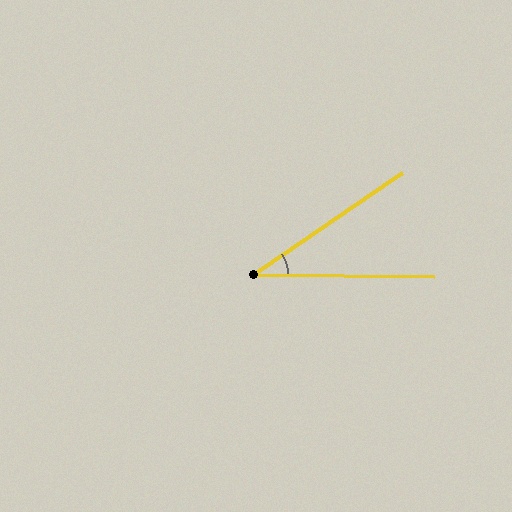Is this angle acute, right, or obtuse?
It is acute.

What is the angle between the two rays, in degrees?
Approximately 35 degrees.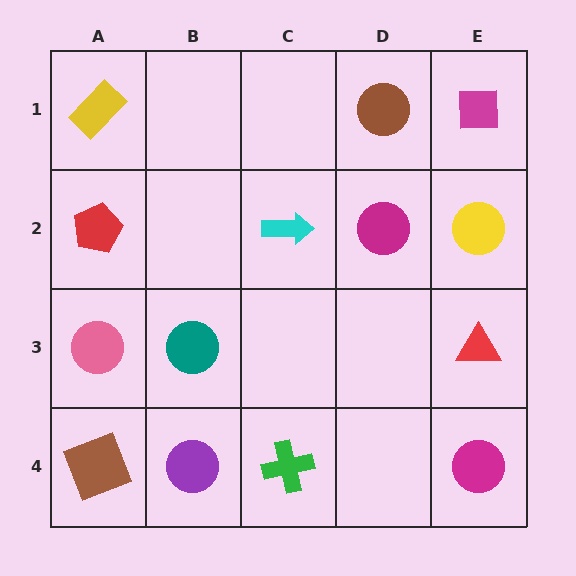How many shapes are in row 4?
4 shapes.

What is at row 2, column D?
A magenta circle.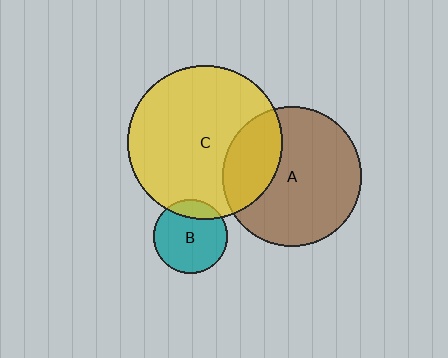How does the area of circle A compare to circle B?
Approximately 3.6 times.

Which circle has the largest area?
Circle C (yellow).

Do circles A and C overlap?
Yes.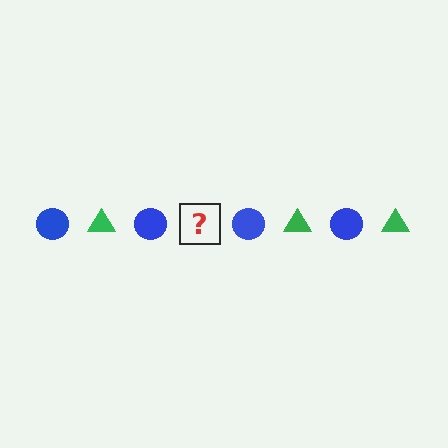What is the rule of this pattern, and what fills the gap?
The rule is that the pattern alternates between blue circle and green triangle. The gap should be filled with a green triangle.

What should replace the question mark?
The question mark should be replaced with a green triangle.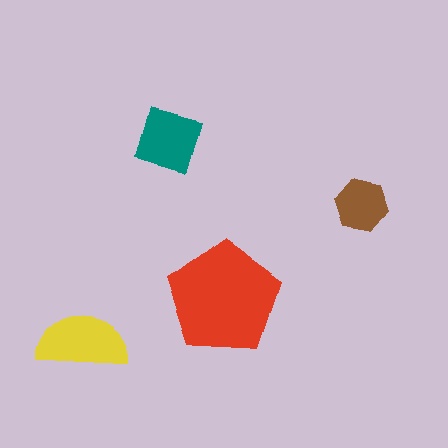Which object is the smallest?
The brown hexagon.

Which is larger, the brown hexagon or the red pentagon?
The red pentagon.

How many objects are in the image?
There are 4 objects in the image.